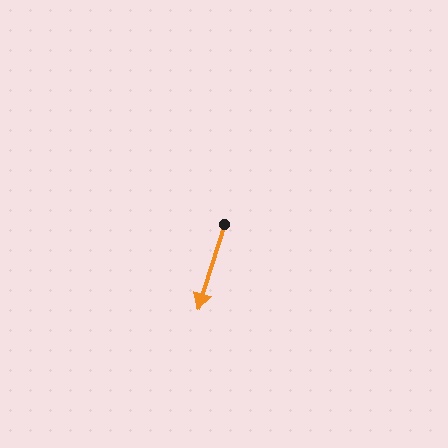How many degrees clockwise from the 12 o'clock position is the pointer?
Approximately 197 degrees.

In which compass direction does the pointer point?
South.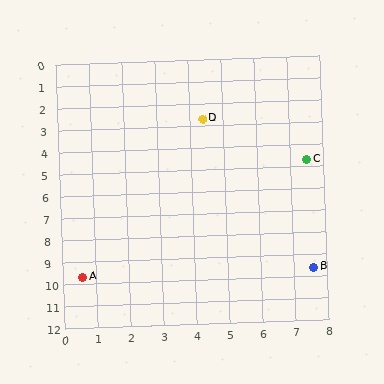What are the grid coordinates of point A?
Point A is at approximately (0.6, 9.7).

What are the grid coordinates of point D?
Point D is at approximately (4.4, 2.7).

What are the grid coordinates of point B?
Point B is at approximately (7.6, 9.6).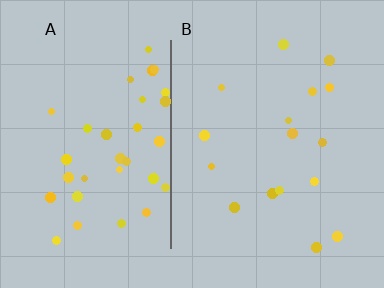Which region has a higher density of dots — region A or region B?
A (the left).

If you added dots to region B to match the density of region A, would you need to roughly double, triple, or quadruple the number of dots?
Approximately double.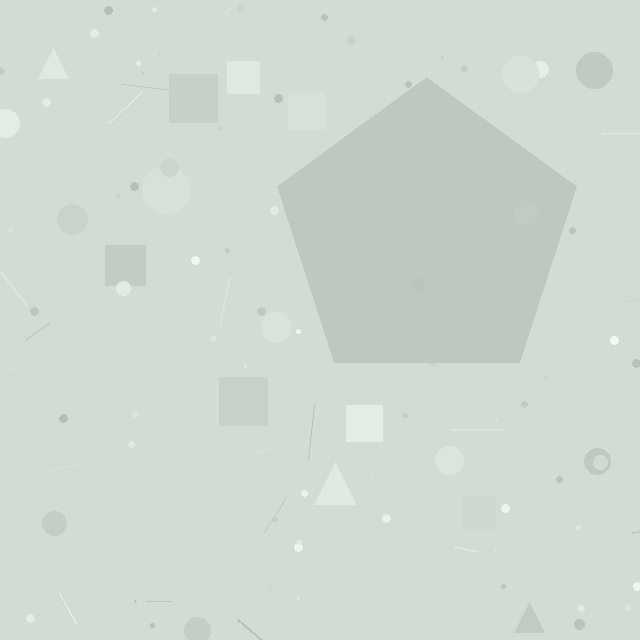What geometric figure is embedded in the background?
A pentagon is embedded in the background.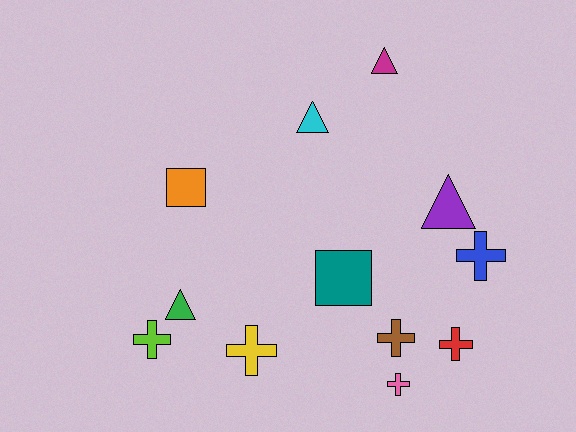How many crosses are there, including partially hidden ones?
There are 6 crosses.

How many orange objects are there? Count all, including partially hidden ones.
There is 1 orange object.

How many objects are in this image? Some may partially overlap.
There are 12 objects.